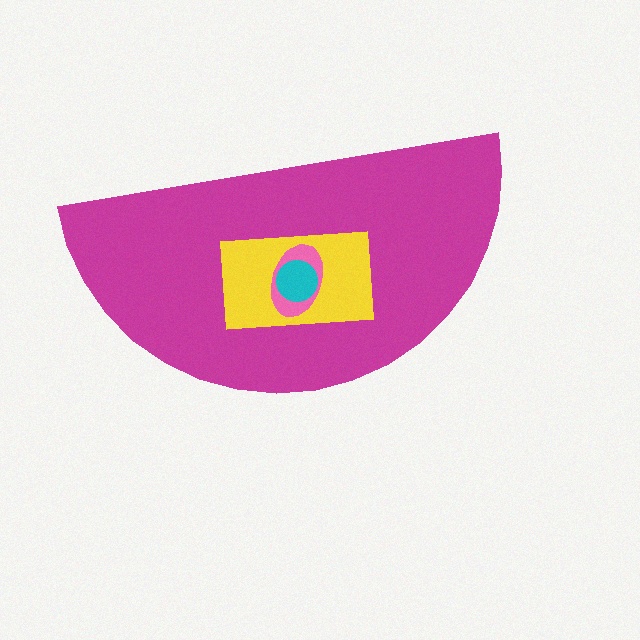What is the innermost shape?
The cyan circle.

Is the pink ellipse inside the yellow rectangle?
Yes.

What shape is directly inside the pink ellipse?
The cyan circle.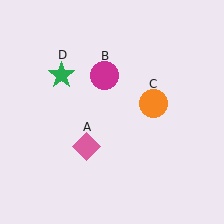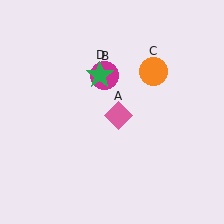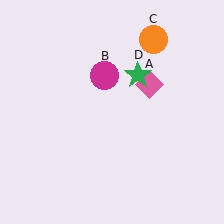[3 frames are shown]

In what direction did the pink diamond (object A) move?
The pink diamond (object A) moved up and to the right.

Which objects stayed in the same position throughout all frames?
Magenta circle (object B) remained stationary.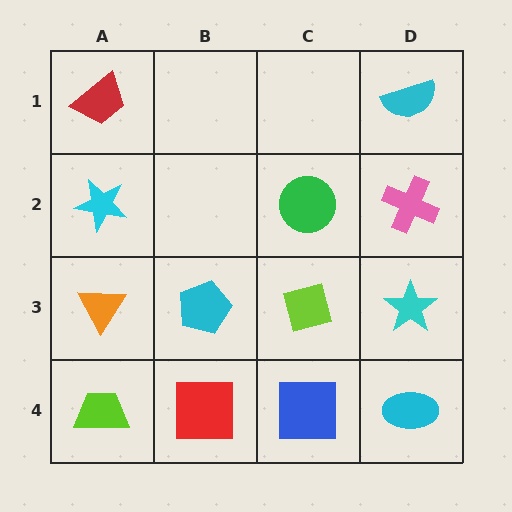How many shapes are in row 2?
3 shapes.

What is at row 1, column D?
A cyan semicircle.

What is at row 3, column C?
A lime square.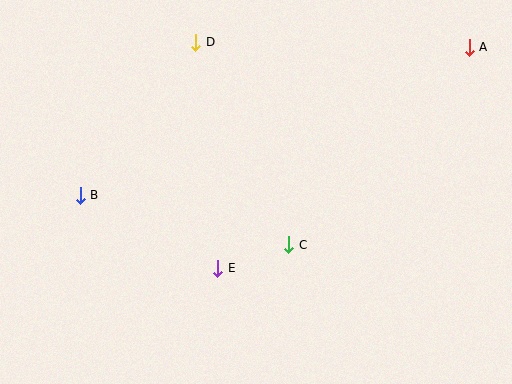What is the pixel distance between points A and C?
The distance between A and C is 268 pixels.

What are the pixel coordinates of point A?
Point A is at (469, 47).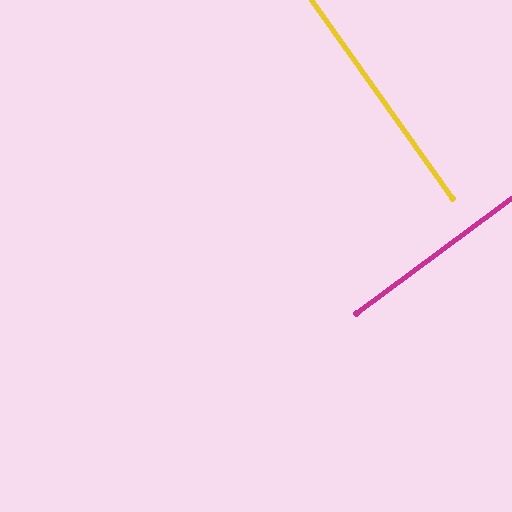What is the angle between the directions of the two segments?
Approximately 88 degrees.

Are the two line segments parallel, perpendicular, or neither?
Perpendicular — they meet at approximately 88°.